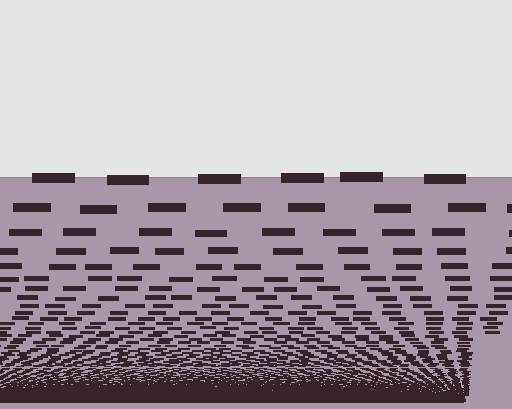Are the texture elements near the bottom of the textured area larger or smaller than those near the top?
Smaller. The gradient is inverted — elements near the bottom are smaller and denser.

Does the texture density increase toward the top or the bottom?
Density increases toward the bottom.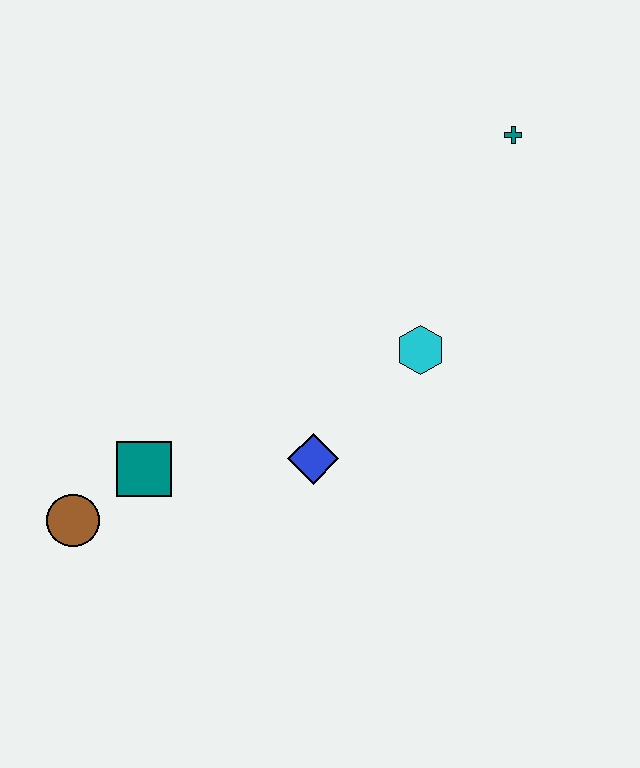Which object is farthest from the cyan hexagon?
The brown circle is farthest from the cyan hexagon.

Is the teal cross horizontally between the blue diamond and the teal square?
No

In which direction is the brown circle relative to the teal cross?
The brown circle is to the left of the teal cross.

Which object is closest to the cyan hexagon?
The blue diamond is closest to the cyan hexagon.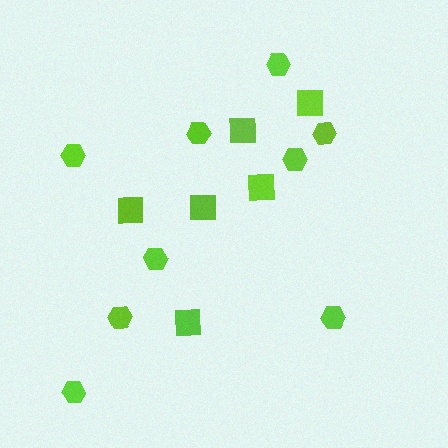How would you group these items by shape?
There are 2 groups: one group of squares (6) and one group of hexagons (9).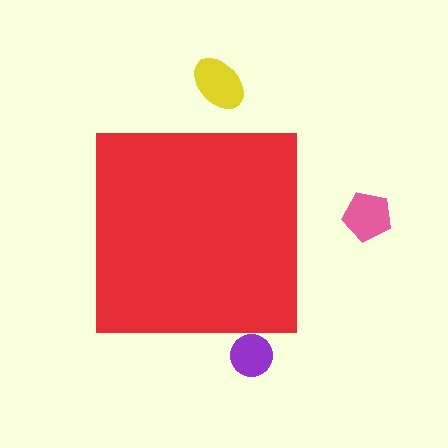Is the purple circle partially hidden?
No, the purple circle is fully visible.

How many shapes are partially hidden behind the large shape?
0 shapes are partially hidden.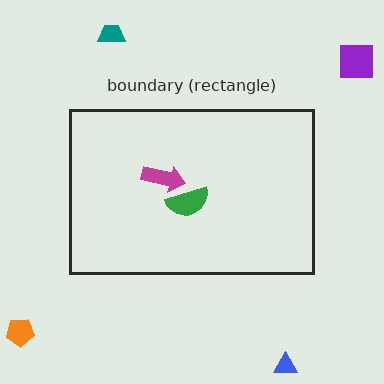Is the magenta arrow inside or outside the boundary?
Inside.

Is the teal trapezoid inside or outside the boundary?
Outside.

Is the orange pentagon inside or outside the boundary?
Outside.